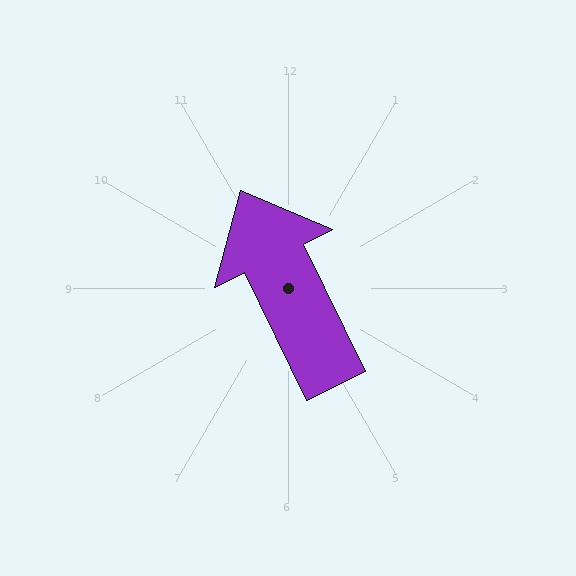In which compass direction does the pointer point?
Northwest.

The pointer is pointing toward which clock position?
Roughly 11 o'clock.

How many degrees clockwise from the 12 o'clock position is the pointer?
Approximately 334 degrees.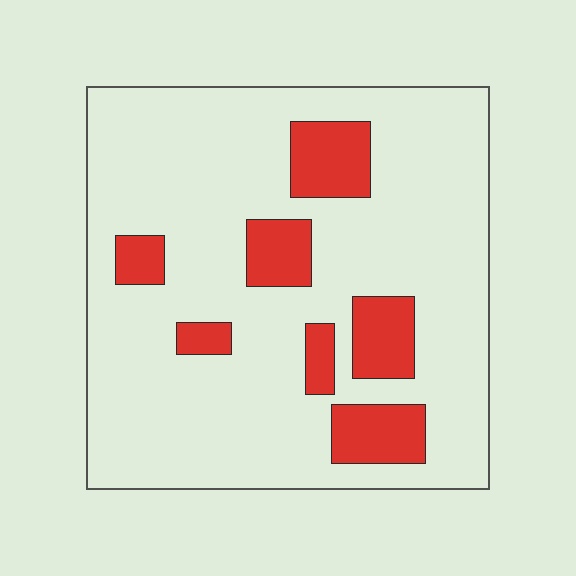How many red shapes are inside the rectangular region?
7.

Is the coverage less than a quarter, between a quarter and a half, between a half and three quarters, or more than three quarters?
Less than a quarter.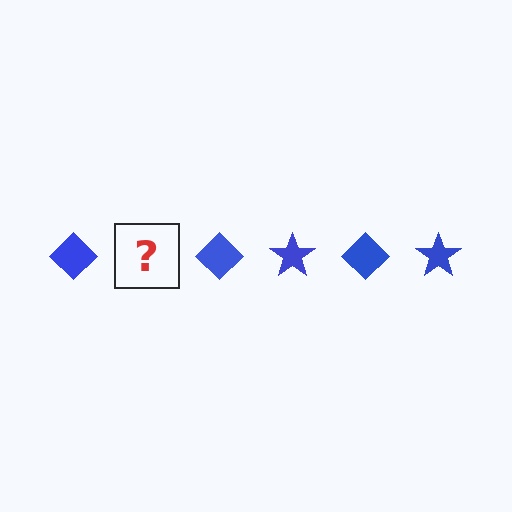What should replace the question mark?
The question mark should be replaced with a blue star.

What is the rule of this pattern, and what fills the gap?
The rule is that the pattern cycles through diamond, star shapes in blue. The gap should be filled with a blue star.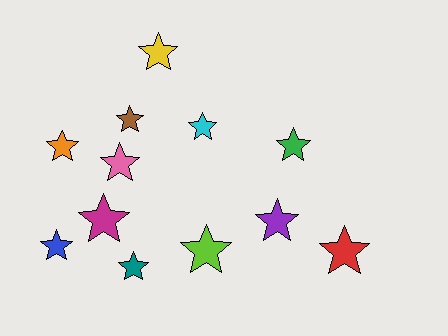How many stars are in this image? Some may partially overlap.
There are 12 stars.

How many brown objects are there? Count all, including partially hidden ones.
There is 1 brown object.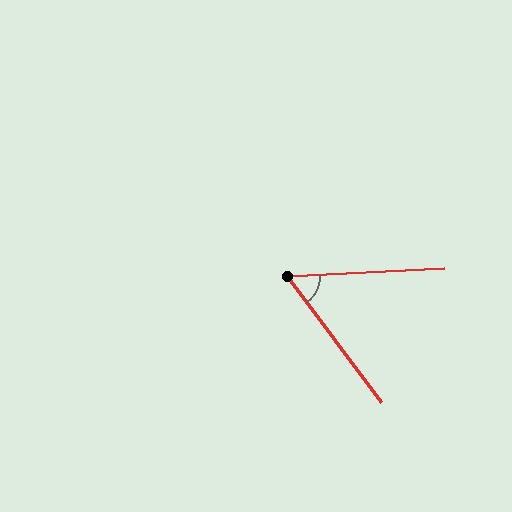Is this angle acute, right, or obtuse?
It is acute.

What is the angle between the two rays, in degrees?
Approximately 56 degrees.